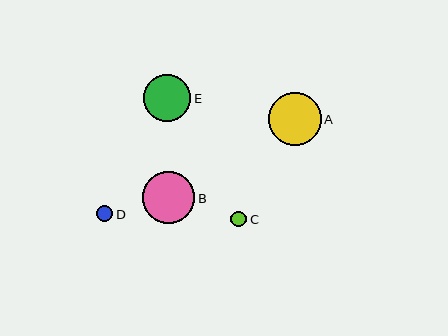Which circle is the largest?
Circle A is the largest with a size of approximately 53 pixels.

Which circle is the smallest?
Circle C is the smallest with a size of approximately 16 pixels.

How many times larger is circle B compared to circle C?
Circle B is approximately 3.3 times the size of circle C.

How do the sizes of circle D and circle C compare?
Circle D and circle C are approximately the same size.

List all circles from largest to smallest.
From largest to smallest: A, B, E, D, C.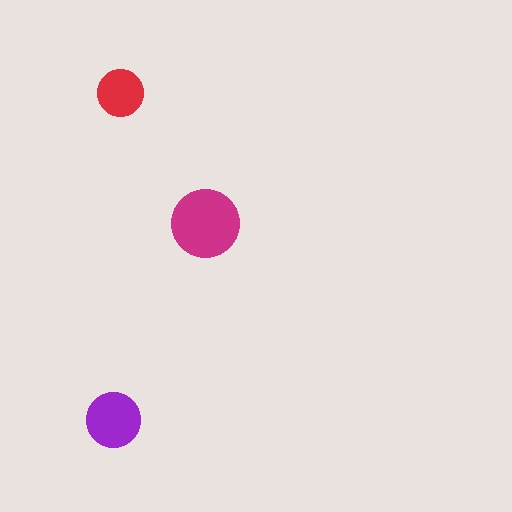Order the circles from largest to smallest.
the magenta one, the purple one, the red one.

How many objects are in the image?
There are 3 objects in the image.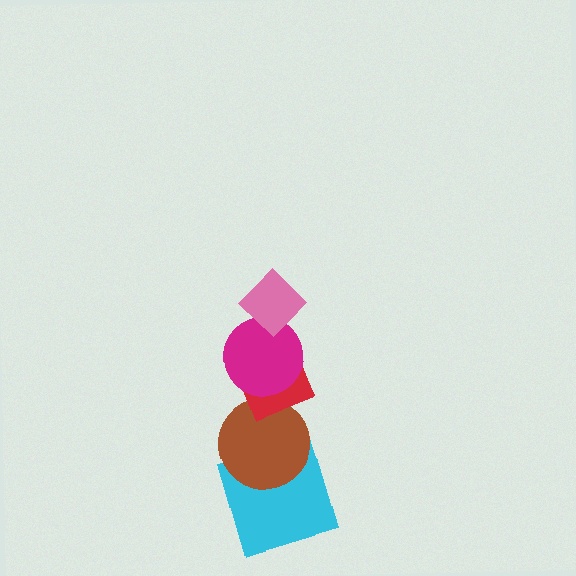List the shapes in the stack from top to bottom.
From top to bottom: the pink diamond, the magenta circle, the red diamond, the brown circle, the cyan square.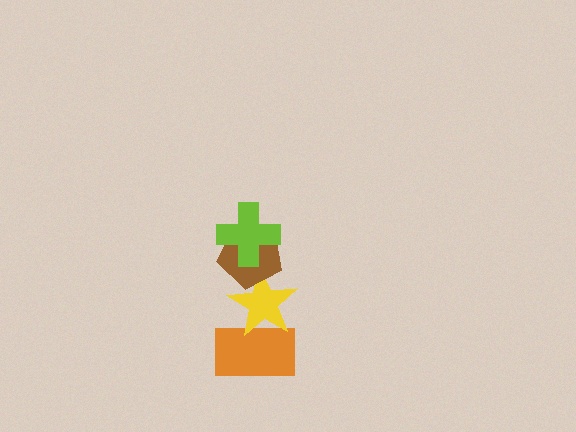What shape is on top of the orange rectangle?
The yellow star is on top of the orange rectangle.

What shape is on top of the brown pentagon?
The lime cross is on top of the brown pentagon.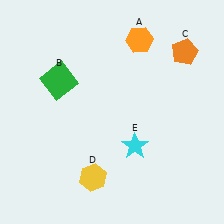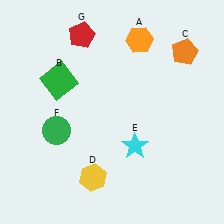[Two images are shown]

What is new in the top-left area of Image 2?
A red pentagon (G) was added in the top-left area of Image 2.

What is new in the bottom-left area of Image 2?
A green circle (F) was added in the bottom-left area of Image 2.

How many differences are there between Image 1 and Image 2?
There are 2 differences between the two images.